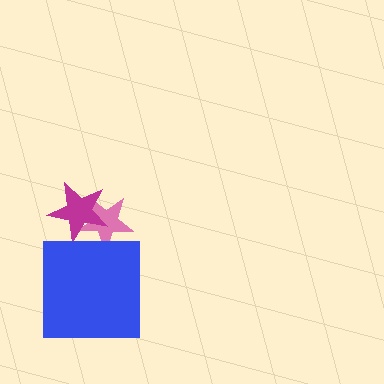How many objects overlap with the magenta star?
1 object overlaps with the magenta star.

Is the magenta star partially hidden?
No, no other shape covers it.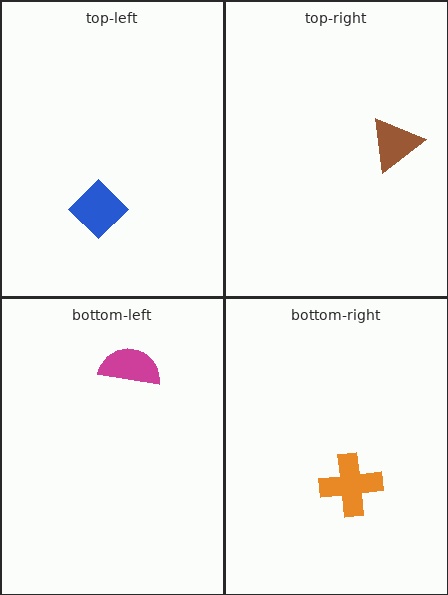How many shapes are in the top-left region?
1.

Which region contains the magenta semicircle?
The bottom-left region.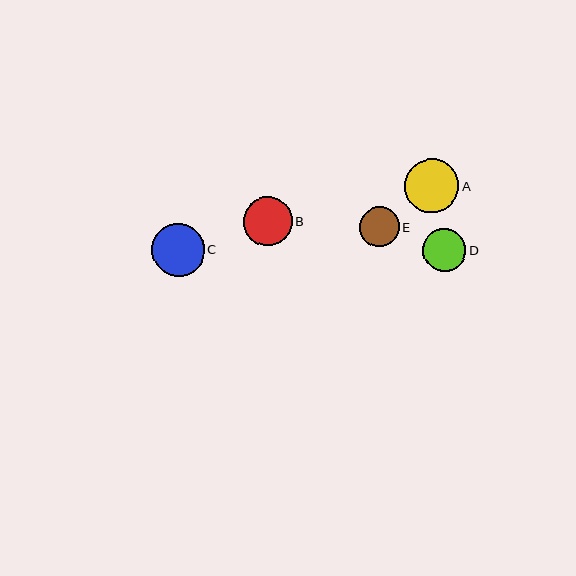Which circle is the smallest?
Circle E is the smallest with a size of approximately 40 pixels.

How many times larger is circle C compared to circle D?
Circle C is approximately 1.2 times the size of circle D.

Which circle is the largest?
Circle A is the largest with a size of approximately 54 pixels.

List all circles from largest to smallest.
From largest to smallest: A, C, B, D, E.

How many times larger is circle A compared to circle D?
Circle A is approximately 1.2 times the size of circle D.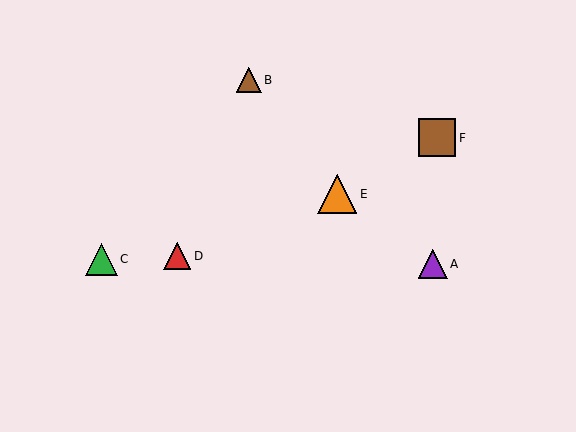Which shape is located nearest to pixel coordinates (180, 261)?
The red triangle (labeled D) at (177, 256) is nearest to that location.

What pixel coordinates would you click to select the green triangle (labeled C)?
Click at (101, 259) to select the green triangle C.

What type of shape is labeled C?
Shape C is a green triangle.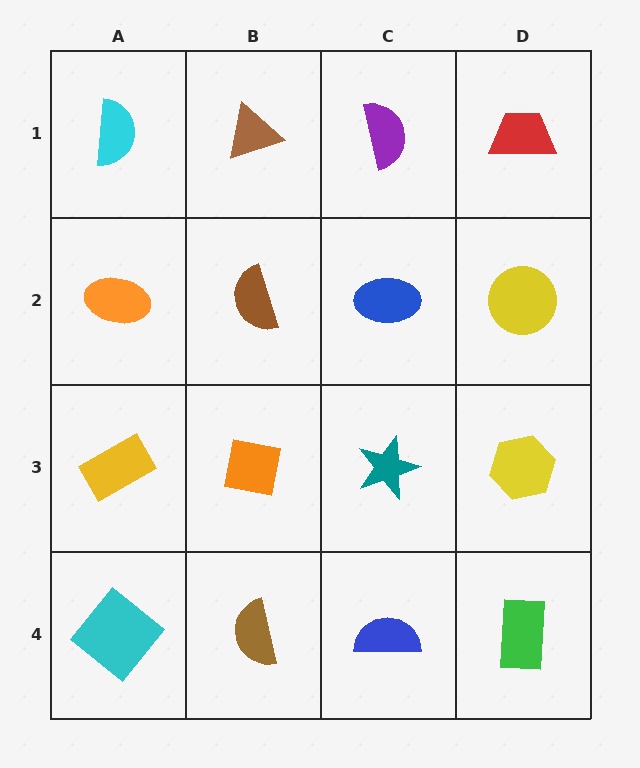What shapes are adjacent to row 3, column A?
An orange ellipse (row 2, column A), a cyan diamond (row 4, column A), an orange square (row 3, column B).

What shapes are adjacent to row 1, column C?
A blue ellipse (row 2, column C), a brown triangle (row 1, column B), a red trapezoid (row 1, column D).